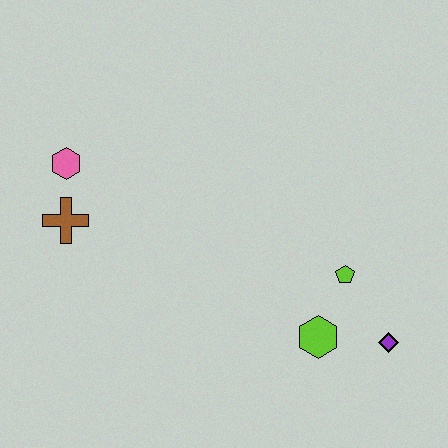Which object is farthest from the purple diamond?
The pink hexagon is farthest from the purple diamond.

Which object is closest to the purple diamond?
The lime hexagon is closest to the purple diamond.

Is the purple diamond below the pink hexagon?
Yes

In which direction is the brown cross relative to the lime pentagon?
The brown cross is to the left of the lime pentagon.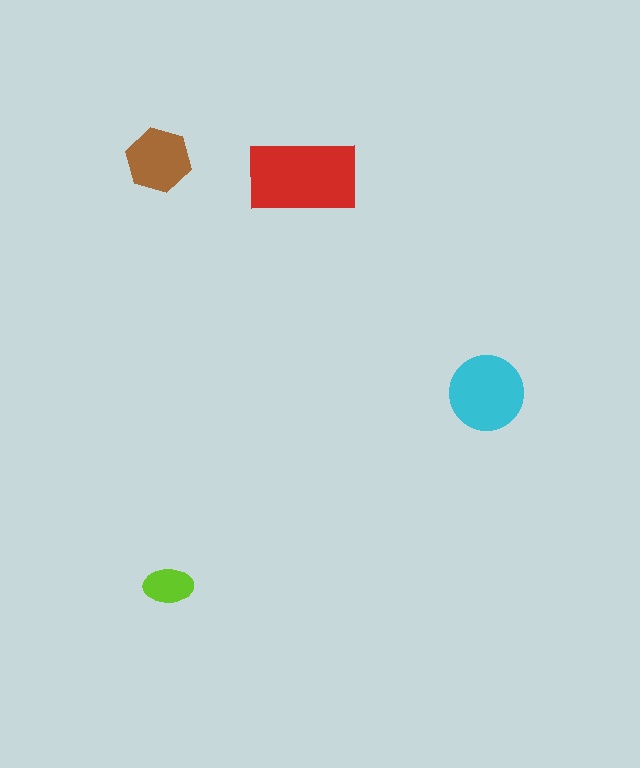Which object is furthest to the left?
The brown hexagon is leftmost.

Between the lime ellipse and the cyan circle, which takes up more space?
The cyan circle.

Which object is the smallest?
The lime ellipse.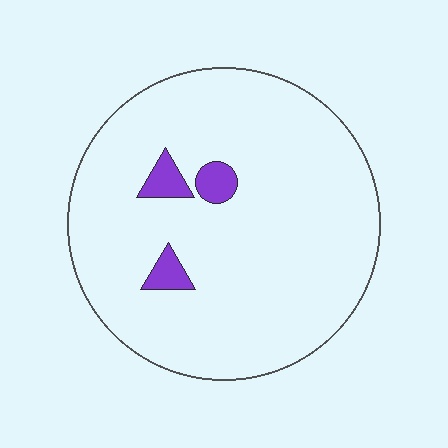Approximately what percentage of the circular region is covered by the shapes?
Approximately 5%.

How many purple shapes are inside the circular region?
3.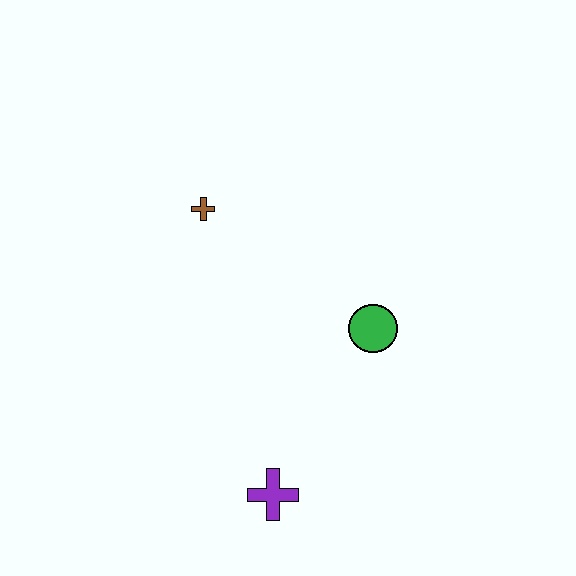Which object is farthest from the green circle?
The brown cross is farthest from the green circle.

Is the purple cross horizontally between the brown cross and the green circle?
Yes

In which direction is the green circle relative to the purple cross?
The green circle is above the purple cross.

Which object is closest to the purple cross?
The green circle is closest to the purple cross.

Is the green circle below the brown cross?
Yes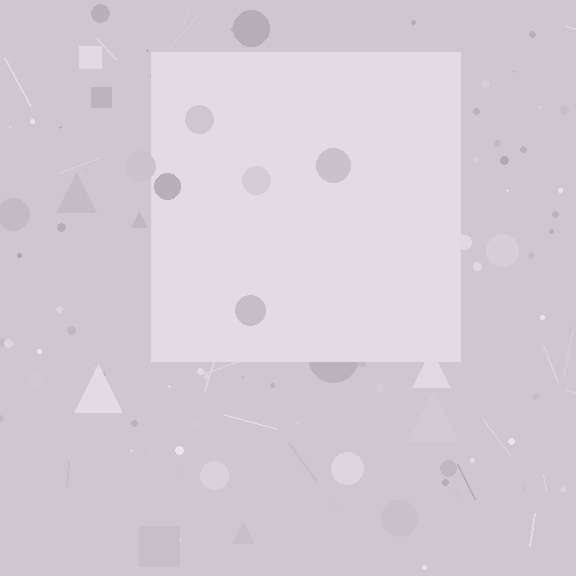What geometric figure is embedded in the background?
A square is embedded in the background.